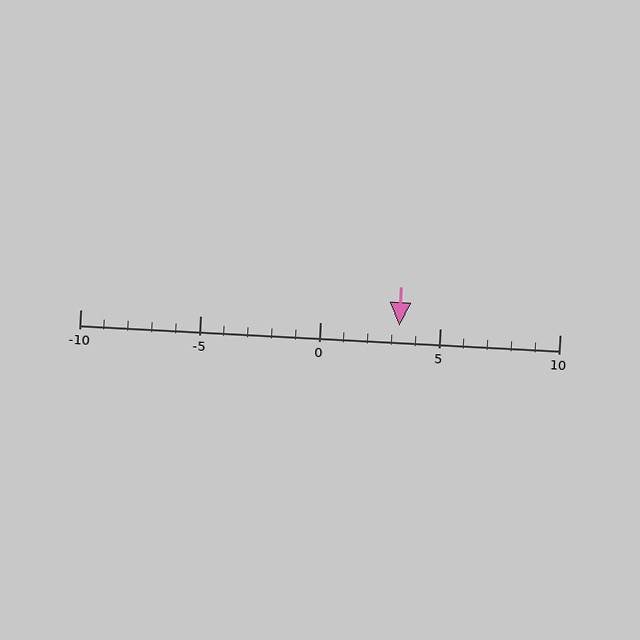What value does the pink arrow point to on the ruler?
The pink arrow points to approximately 3.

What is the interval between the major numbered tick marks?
The major tick marks are spaced 5 units apart.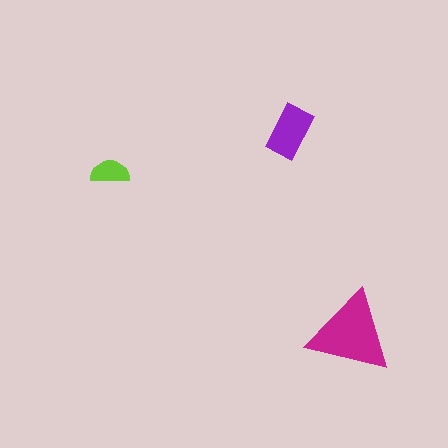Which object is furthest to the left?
The lime semicircle is leftmost.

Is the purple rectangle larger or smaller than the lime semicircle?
Larger.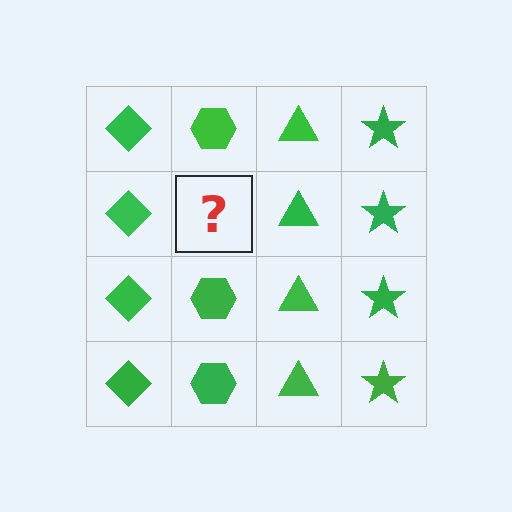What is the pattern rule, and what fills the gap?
The rule is that each column has a consistent shape. The gap should be filled with a green hexagon.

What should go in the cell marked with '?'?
The missing cell should contain a green hexagon.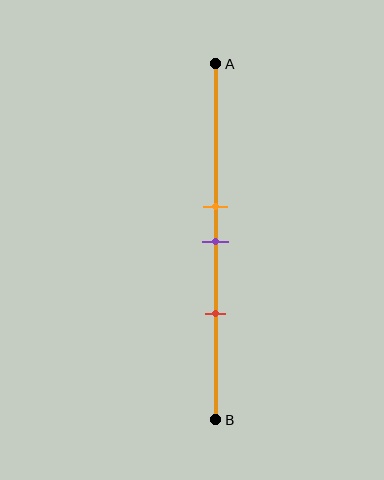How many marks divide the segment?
There are 3 marks dividing the segment.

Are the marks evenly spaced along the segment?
Yes, the marks are approximately evenly spaced.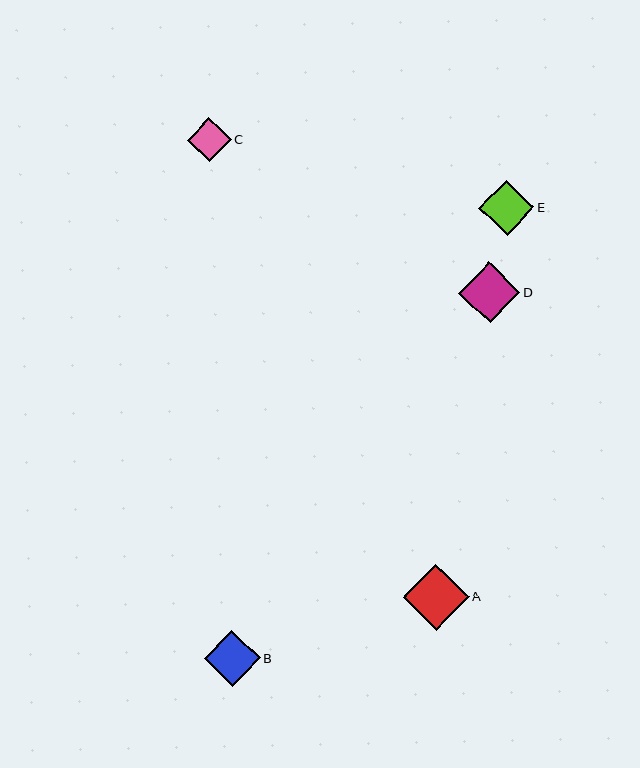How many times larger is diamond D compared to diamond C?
Diamond D is approximately 1.4 times the size of diamond C.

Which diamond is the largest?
Diamond A is the largest with a size of approximately 66 pixels.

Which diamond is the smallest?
Diamond C is the smallest with a size of approximately 44 pixels.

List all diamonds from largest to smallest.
From largest to smallest: A, D, B, E, C.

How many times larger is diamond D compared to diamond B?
Diamond D is approximately 1.1 times the size of diamond B.